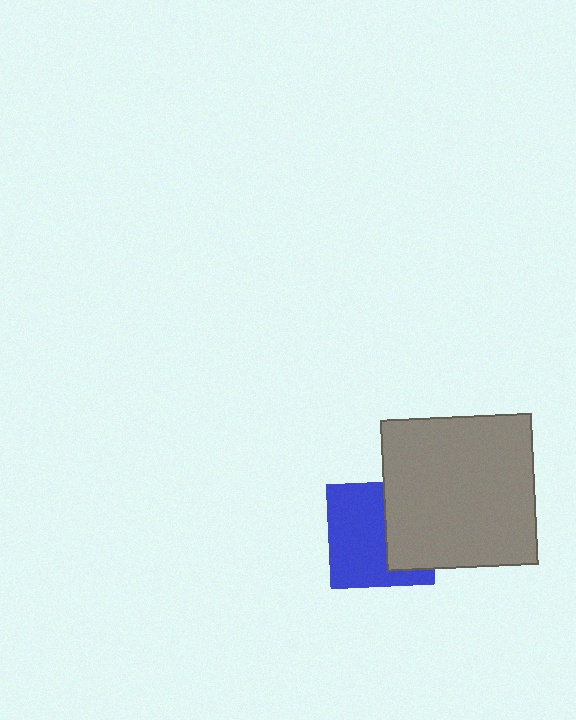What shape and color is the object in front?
The object in front is a gray square.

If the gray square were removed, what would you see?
You would see the complete blue square.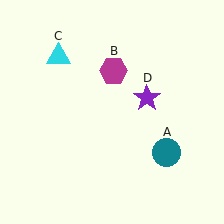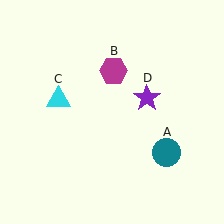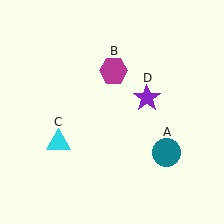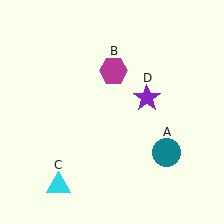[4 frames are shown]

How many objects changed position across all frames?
1 object changed position: cyan triangle (object C).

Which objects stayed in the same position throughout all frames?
Teal circle (object A) and magenta hexagon (object B) and purple star (object D) remained stationary.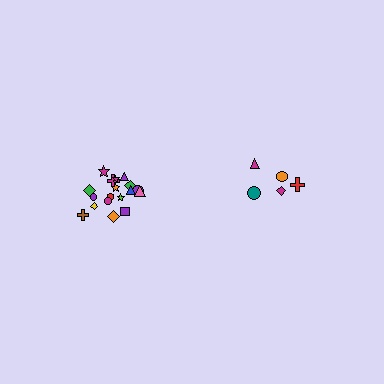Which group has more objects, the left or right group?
The left group.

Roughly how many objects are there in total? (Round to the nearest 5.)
Roughly 25 objects in total.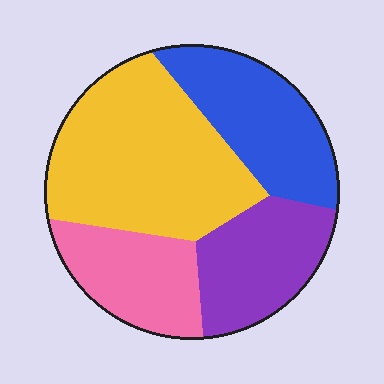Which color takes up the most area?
Yellow, at roughly 40%.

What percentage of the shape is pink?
Pink takes up about one sixth (1/6) of the shape.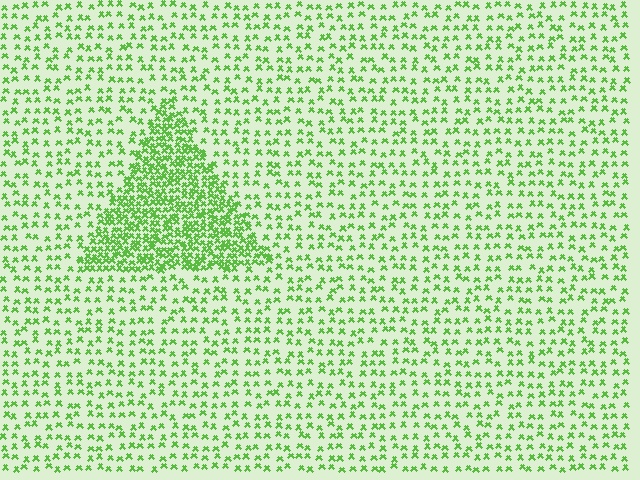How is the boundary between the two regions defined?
The boundary is defined by a change in element density (approximately 2.6x ratio). All elements are the same color, size, and shape.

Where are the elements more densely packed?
The elements are more densely packed inside the triangle boundary.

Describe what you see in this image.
The image contains small lime elements arranged at two different densities. A triangle-shaped region is visible where the elements are more densely packed than the surrounding area.